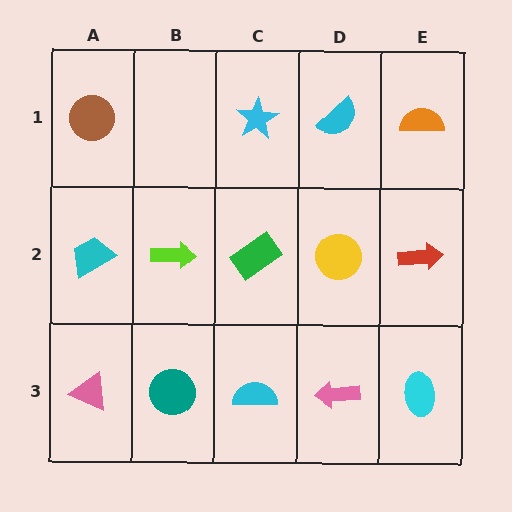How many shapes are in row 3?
5 shapes.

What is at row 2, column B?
A lime arrow.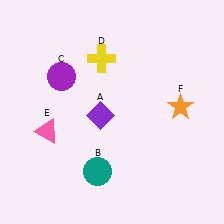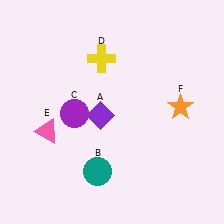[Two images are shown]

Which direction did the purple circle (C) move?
The purple circle (C) moved down.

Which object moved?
The purple circle (C) moved down.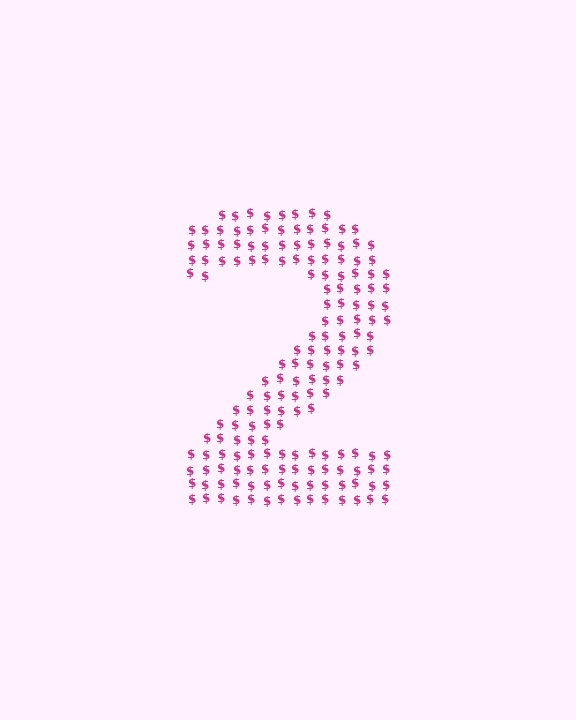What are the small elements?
The small elements are dollar signs.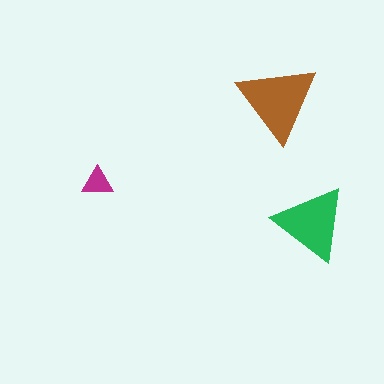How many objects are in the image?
There are 3 objects in the image.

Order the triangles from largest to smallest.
the brown one, the green one, the magenta one.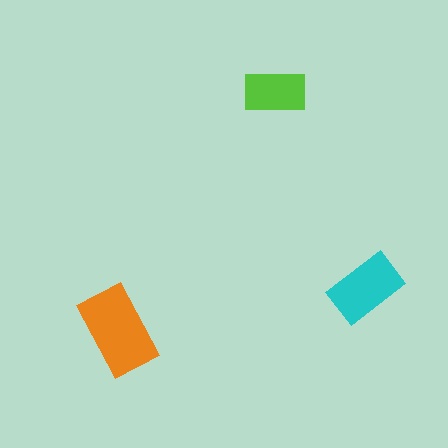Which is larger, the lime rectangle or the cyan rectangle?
The cyan one.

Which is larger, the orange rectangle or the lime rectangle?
The orange one.